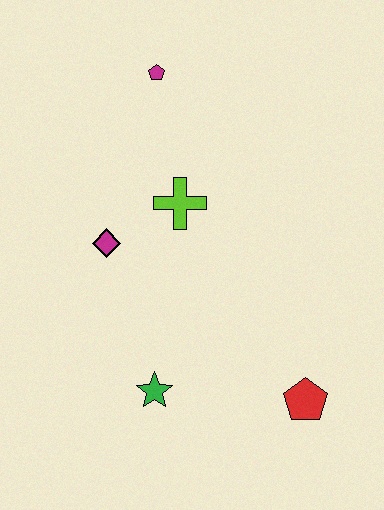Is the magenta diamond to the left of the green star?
Yes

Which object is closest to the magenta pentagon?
The lime cross is closest to the magenta pentagon.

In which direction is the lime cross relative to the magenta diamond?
The lime cross is to the right of the magenta diamond.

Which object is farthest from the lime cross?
The red pentagon is farthest from the lime cross.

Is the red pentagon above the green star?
No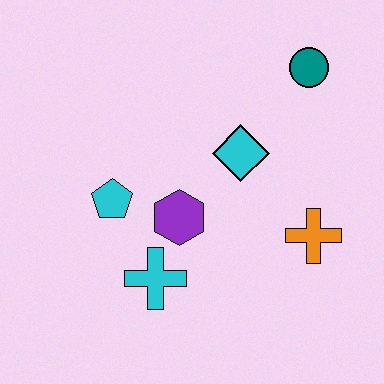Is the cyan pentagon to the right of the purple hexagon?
No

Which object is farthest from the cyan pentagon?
The teal circle is farthest from the cyan pentagon.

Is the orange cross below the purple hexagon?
Yes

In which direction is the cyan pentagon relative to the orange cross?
The cyan pentagon is to the left of the orange cross.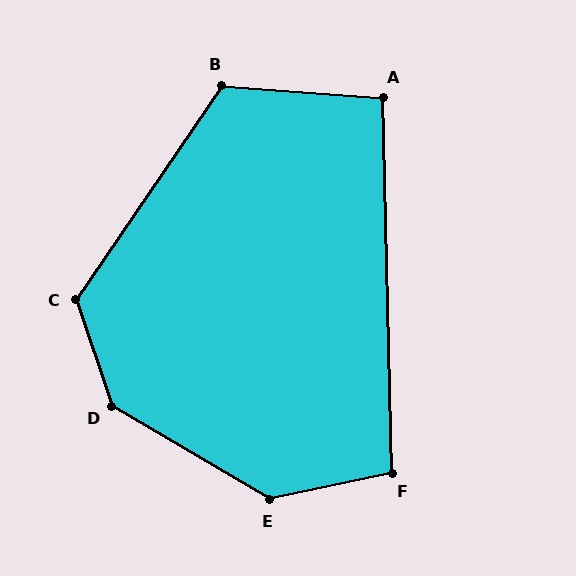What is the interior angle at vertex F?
Approximately 101 degrees (obtuse).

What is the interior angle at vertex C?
Approximately 127 degrees (obtuse).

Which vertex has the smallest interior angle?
A, at approximately 96 degrees.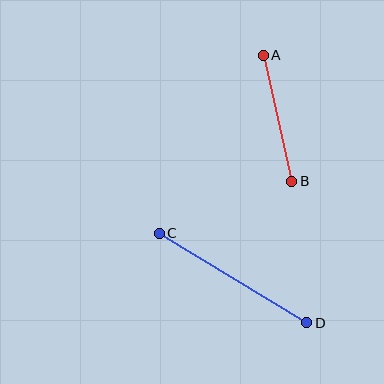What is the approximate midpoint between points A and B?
The midpoint is at approximately (277, 118) pixels.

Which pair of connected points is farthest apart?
Points C and D are farthest apart.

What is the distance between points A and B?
The distance is approximately 129 pixels.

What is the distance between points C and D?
The distance is approximately 172 pixels.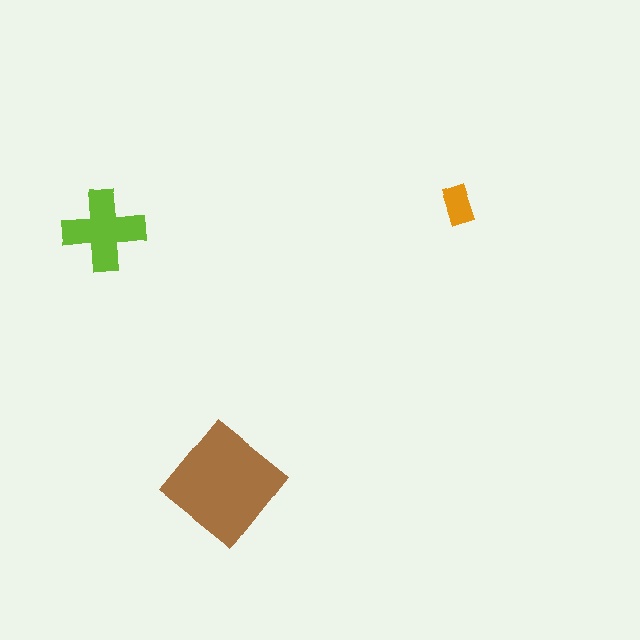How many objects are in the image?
There are 3 objects in the image.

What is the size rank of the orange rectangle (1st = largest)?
3rd.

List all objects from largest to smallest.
The brown diamond, the lime cross, the orange rectangle.